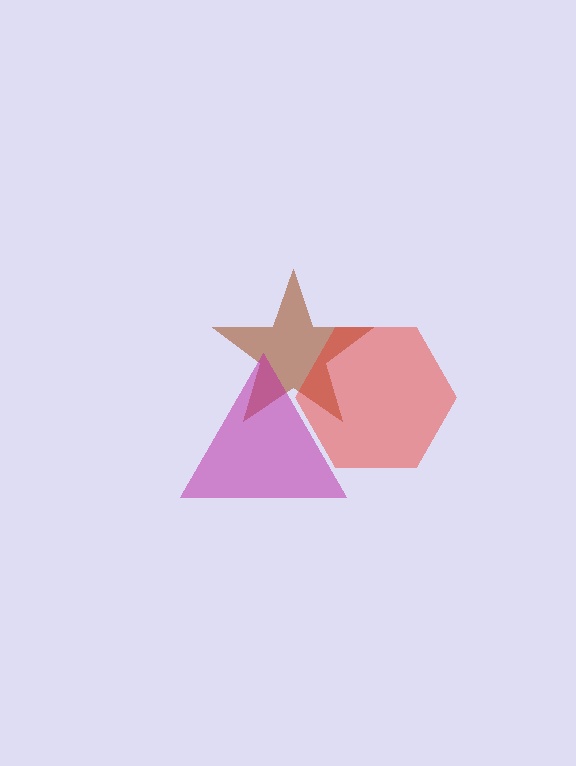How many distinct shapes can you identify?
There are 3 distinct shapes: a brown star, a red hexagon, a magenta triangle.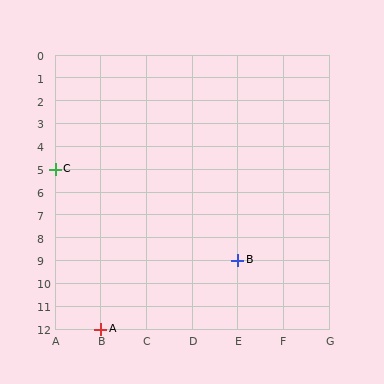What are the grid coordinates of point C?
Point C is at grid coordinates (A, 5).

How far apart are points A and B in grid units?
Points A and B are 3 columns and 3 rows apart (about 4.2 grid units diagonally).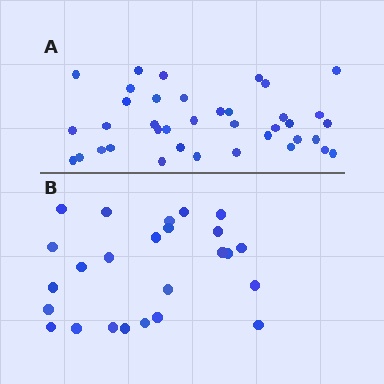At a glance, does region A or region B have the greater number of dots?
Region A (the top region) has more dots.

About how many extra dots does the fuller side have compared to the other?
Region A has approximately 15 more dots than region B.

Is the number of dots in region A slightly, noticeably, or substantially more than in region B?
Region A has substantially more. The ratio is roughly 1.5 to 1.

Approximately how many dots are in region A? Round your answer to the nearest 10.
About 40 dots. (The exact count is 38, which rounds to 40.)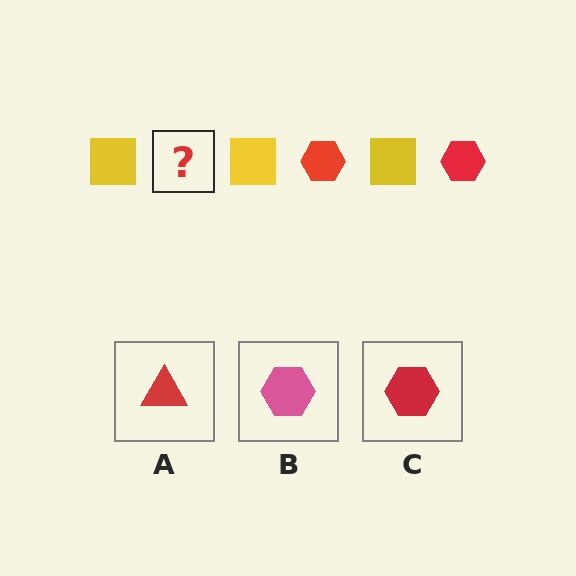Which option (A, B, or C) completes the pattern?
C.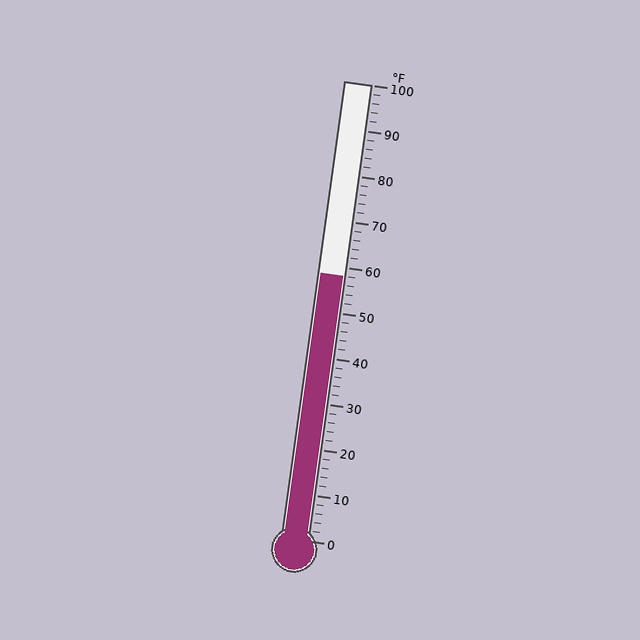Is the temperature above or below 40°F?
The temperature is above 40°F.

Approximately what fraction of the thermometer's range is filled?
The thermometer is filled to approximately 60% of its range.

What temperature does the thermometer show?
The thermometer shows approximately 58°F.